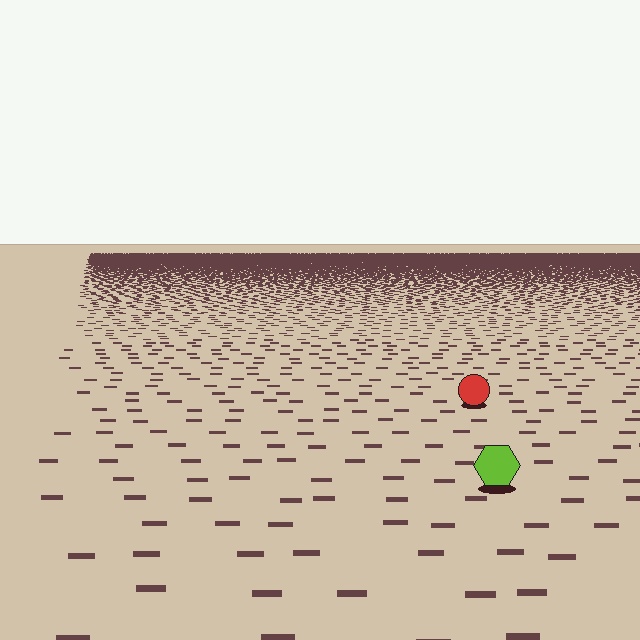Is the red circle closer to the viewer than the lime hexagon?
No. The lime hexagon is closer — you can tell from the texture gradient: the ground texture is coarser near it.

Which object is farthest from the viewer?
The red circle is farthest from the viewer. It appears smaller and the ground texture around it is denser.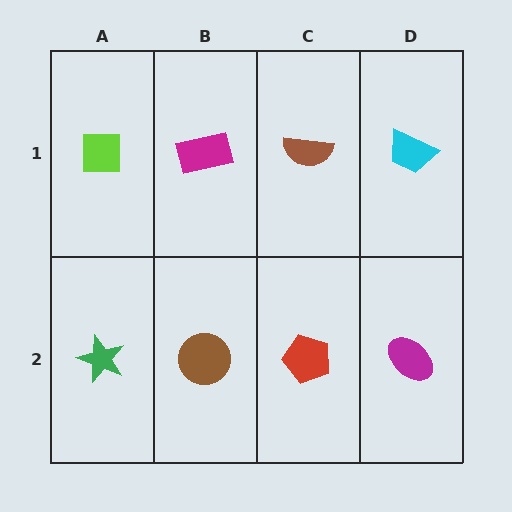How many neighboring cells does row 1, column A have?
2.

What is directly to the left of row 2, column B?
A green star.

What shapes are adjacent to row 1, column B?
A brown circle (row 2, column B), a lime square (row 1, column A), a brown semicircle (row 1, column C).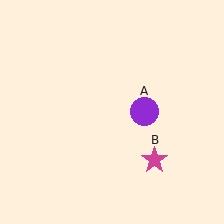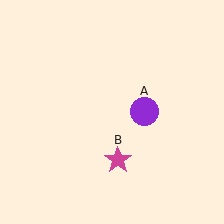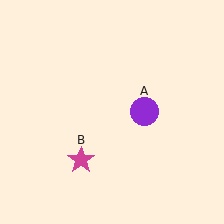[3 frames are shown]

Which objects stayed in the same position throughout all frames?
Purple circle (object A) remained stationary.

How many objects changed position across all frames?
1 object changed position: magenta star (object B).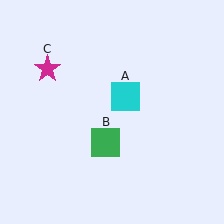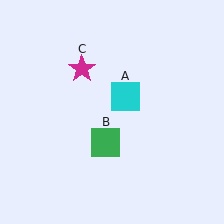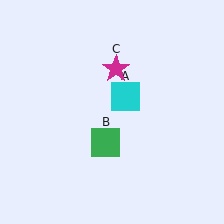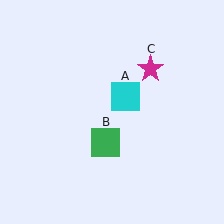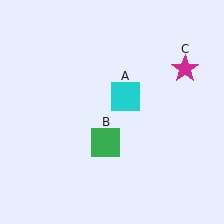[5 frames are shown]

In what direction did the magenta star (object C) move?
The magenta star (object C) moved right.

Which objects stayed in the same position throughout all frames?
Cyan square (object A) and green square (object B) remained stationary.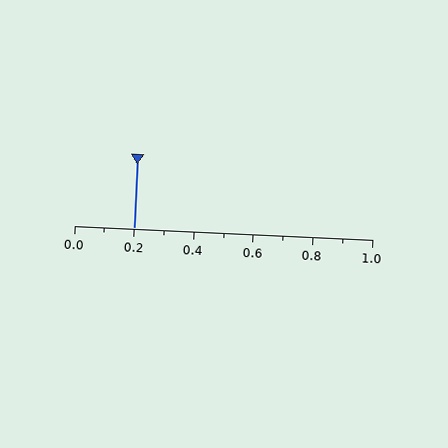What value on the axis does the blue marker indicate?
The marker indicates approximately 0.2.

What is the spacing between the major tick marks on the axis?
The major ticks are spaced 0.2 apart.